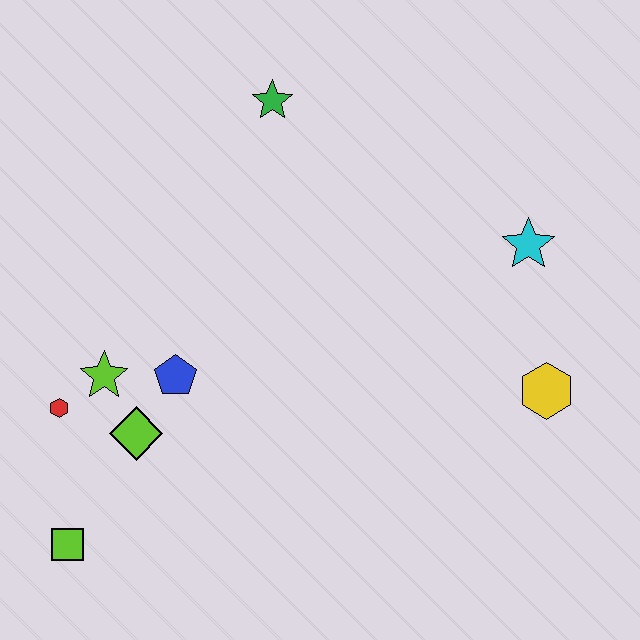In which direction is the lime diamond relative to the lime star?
The lime diamond is below the lime star.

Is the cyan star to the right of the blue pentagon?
Yes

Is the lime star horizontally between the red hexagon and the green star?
Yes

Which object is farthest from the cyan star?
The lime square is farthest from the cyan star.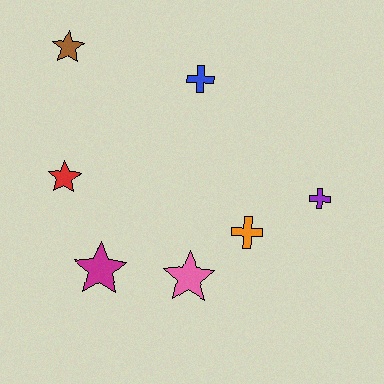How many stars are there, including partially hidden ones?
There are 4 stars.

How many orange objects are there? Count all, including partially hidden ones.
There is 1 orange object.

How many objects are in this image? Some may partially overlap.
There are 7 objects.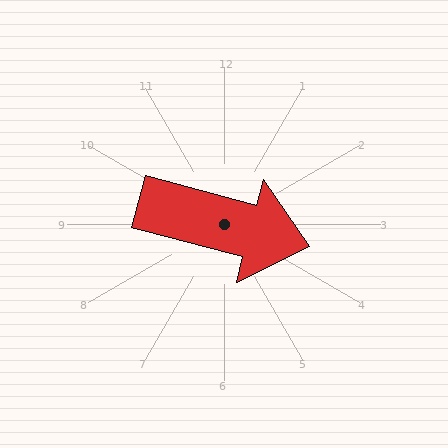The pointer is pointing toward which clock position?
Roughly 3 o'clock.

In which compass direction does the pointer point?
East.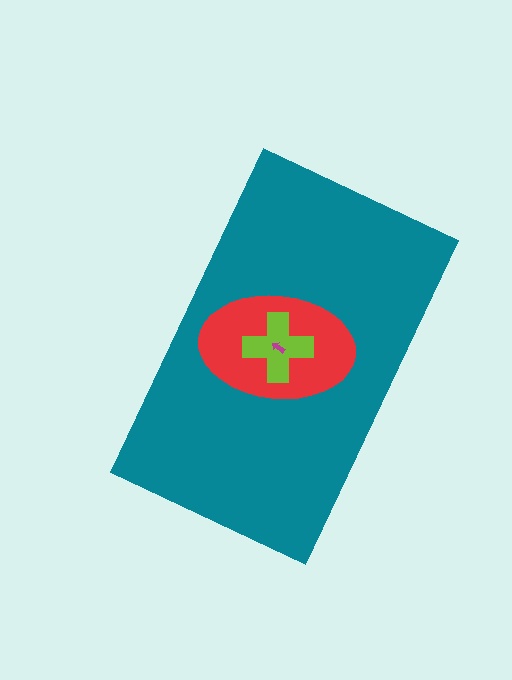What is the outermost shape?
The teal rectangle.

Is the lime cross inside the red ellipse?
Yes.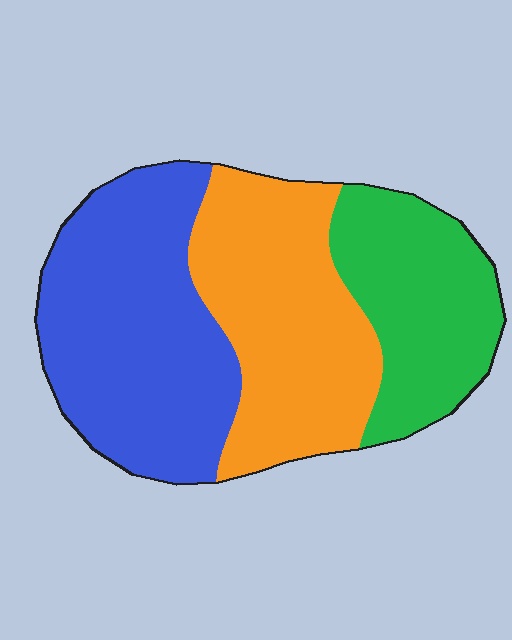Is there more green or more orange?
Orange.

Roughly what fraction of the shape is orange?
Orange takes up between a third and a half of the shape.